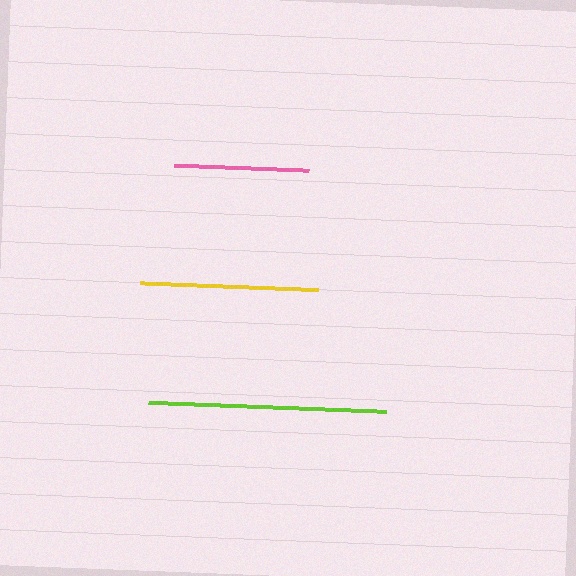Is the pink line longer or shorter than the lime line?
The lime line is longer than the pink line.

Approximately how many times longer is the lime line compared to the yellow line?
The lime line is approximately 1.3 times the length of the yellow line.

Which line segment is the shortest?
The pink line is the shortest at approximately 135 pixels.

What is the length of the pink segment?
The pink segment is approximately 135 pixels long.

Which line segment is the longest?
The lime line is the longest at approximately 239 pixels.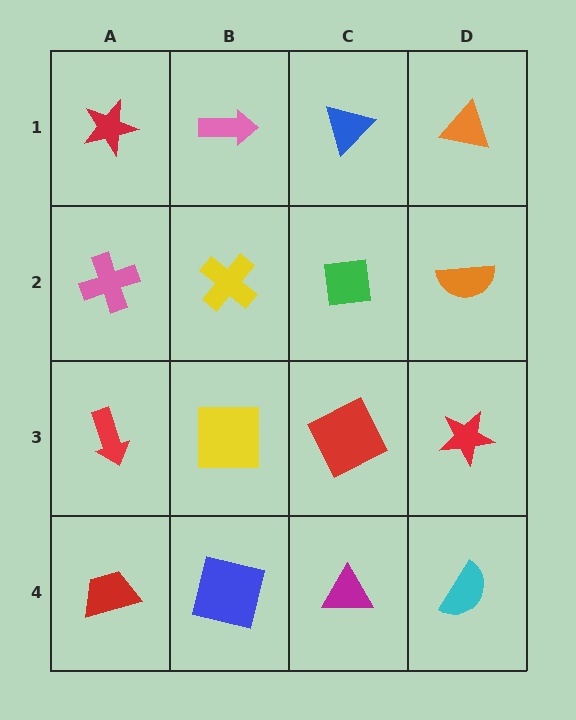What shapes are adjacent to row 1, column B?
A yellow cross (row 2, column B), a red star (row 1, column A), a blue triangle (row 1, column C).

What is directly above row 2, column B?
A pink arrow.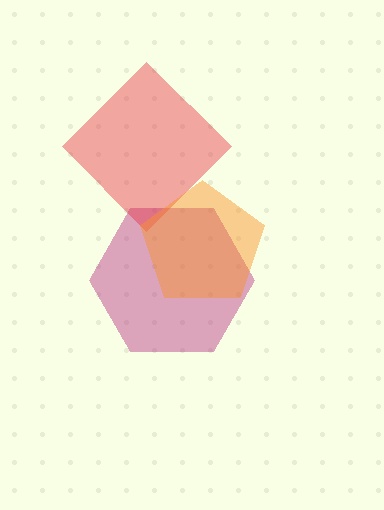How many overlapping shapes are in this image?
There are 3 overlapping shapes in the image.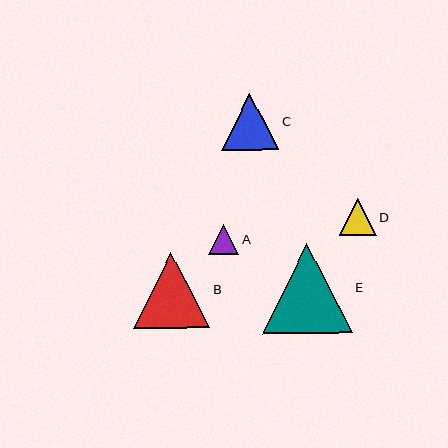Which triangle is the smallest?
Triangle A is the smallest with a size of approximately 30 pixels.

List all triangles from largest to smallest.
From largest to smallest: E, B, C, D, A.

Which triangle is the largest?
Triangle E is the largest with a size of approximately 90 pixels.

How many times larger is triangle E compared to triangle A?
Triangle E is approximately 3.0 times the size of triangle A.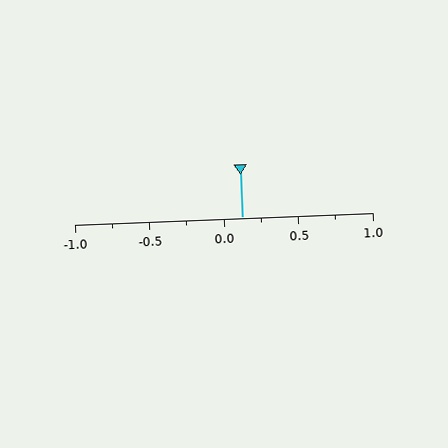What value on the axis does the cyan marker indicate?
The marker indicates approximately 0.12.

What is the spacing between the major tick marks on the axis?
The major ticks are spaced 0.5 apart.